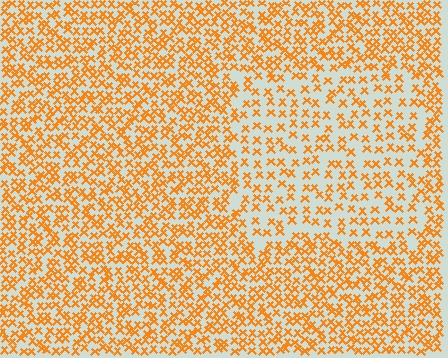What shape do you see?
I see a rectangle.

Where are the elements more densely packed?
The elements are more densely packed outside the rectangle boundary.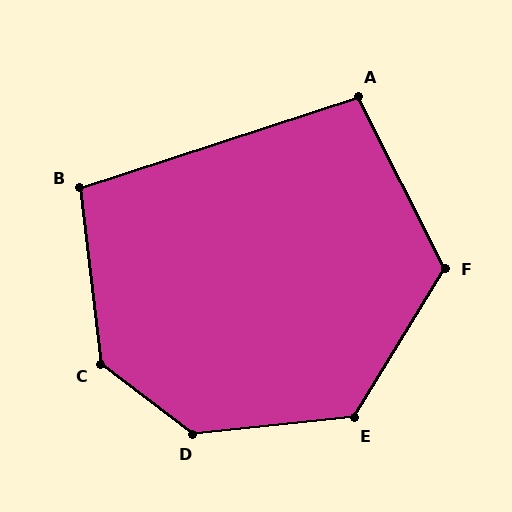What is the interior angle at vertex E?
Approximately 127 degrees (obtuse).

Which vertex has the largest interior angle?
D, at approximately 137 degrees.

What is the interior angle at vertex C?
Approximately 134 degrees (obtuse).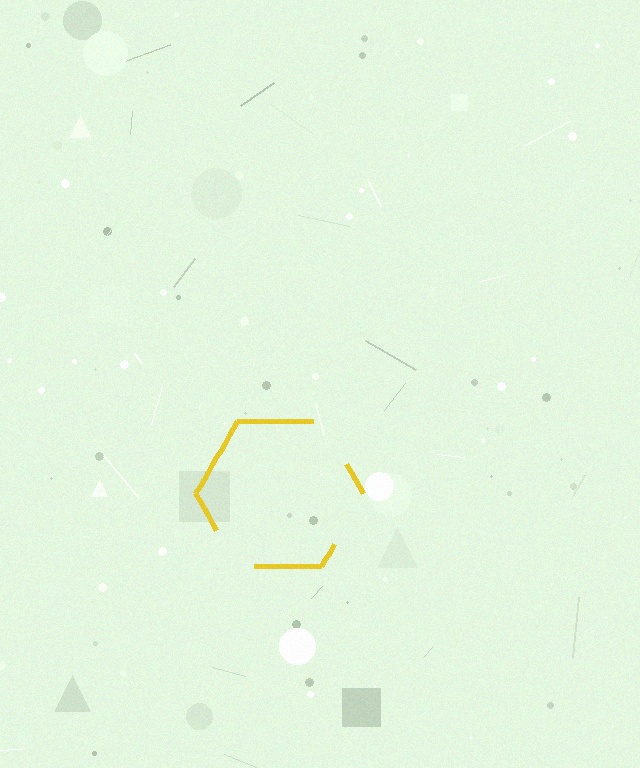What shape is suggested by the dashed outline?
The dashed outline suggests a hexagon.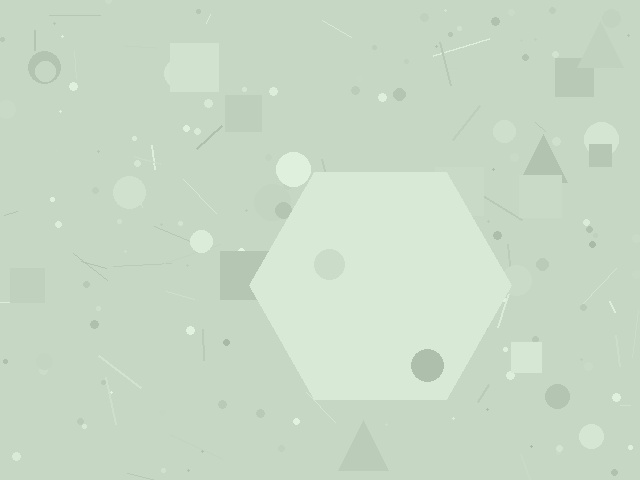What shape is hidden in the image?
A hexagon is hidden in the image.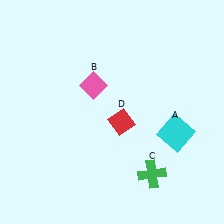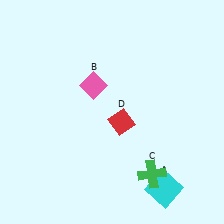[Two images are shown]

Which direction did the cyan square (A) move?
The cyan square (A) moved down.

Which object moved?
The cyan square (A) moved down.